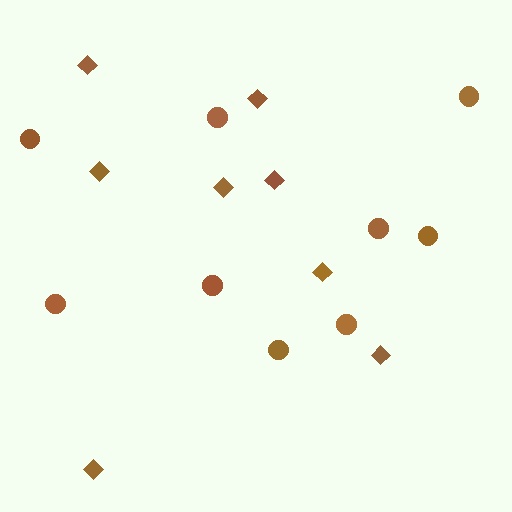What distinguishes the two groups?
There are 2 groups: one group of diamonds (8) and one group of circles (9).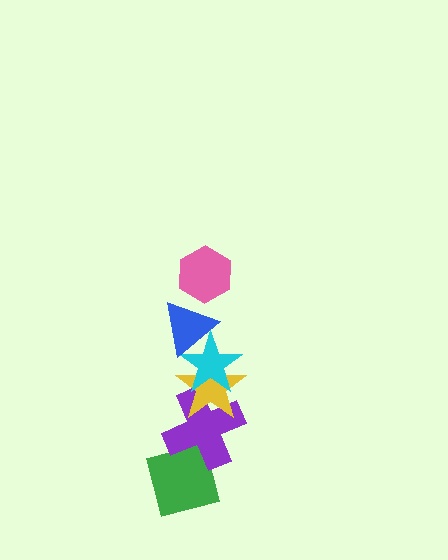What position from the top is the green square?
The green square is 6th from the top.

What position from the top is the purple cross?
The purple cross is 5th from the top.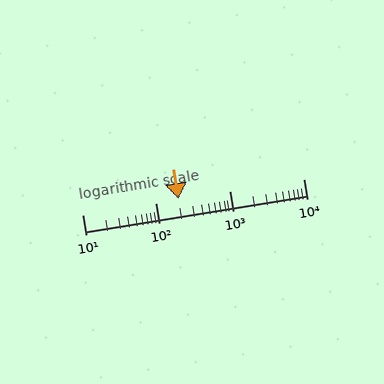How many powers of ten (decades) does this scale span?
The scale spans 3 decades, from 10 to 10000.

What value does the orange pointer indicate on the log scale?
The pointer indicates approximately 200.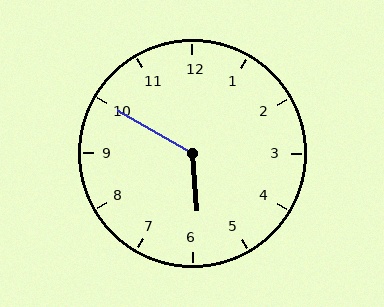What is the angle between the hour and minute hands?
Approximately 125 degrees.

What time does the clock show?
5:50.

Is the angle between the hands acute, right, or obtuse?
It is obtuse.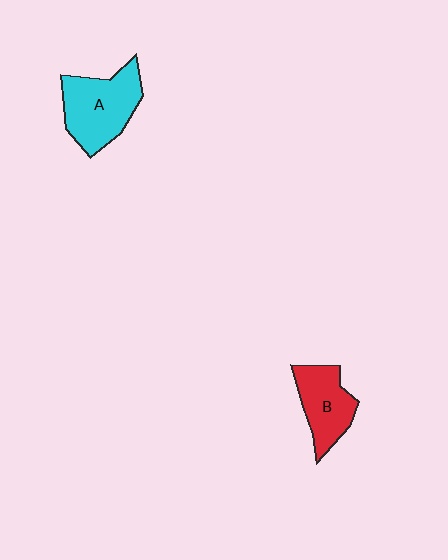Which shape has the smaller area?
Shape B (red).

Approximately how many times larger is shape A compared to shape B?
Approximately 1.3 times.